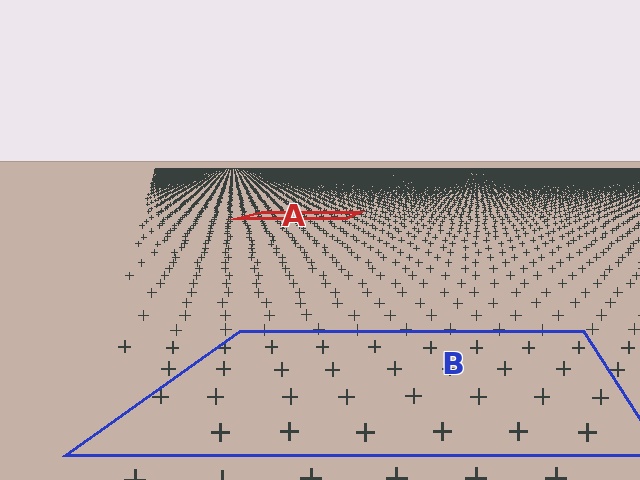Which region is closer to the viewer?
Region B is closer. The texture elements there are larger and more spread out.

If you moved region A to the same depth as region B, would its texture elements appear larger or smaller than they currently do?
They would appear larger. At a closer depth, the same texture elements are projected at a bigger on-screen size.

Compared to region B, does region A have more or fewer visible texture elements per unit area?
Region A has more texture elements per unit area — they are packed more densely because it is farther away.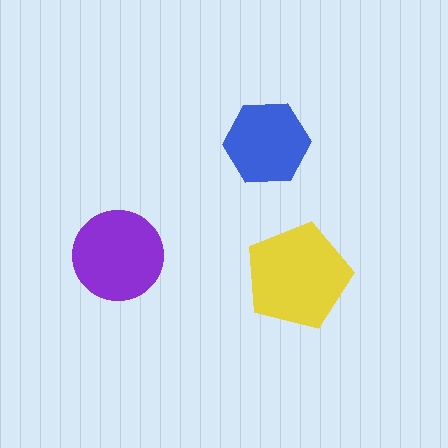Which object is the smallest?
The blue hexagon.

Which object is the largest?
The yellow pentagon.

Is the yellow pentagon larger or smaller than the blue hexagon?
Larger.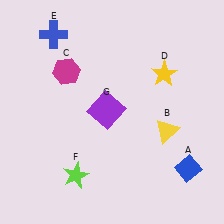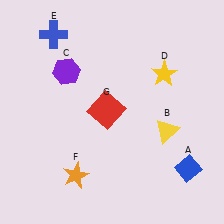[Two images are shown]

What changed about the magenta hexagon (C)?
In Image 1, C is magenta. In Image 2, it changed to purple.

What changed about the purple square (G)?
In Image 1, G is purple. In Image 2, it changed to red.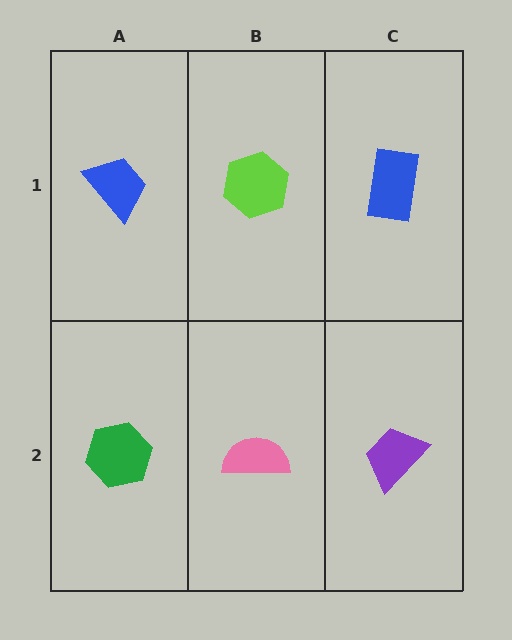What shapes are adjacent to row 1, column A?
A green hexagon (row 2, column A), a lime hexagon (row 1, column B).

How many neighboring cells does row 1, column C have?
2.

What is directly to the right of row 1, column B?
A blue rectangle.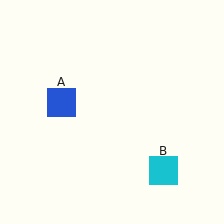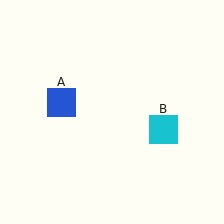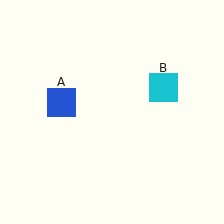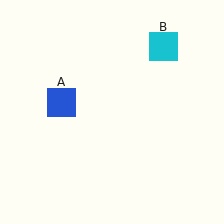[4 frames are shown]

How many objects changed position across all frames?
1 object changed position: cyan square (object B).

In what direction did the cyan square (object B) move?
The cyan square (object B) moved up.